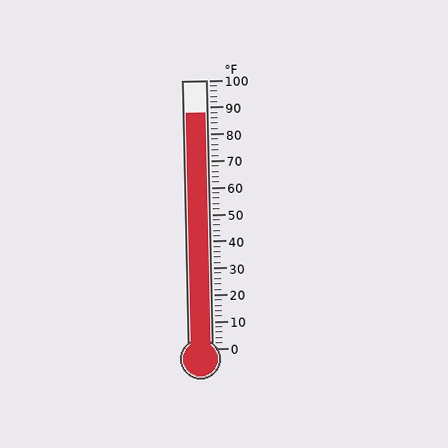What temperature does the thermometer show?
The thermometer shows approximately 88°F.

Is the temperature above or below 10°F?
The temperature is above 10°F.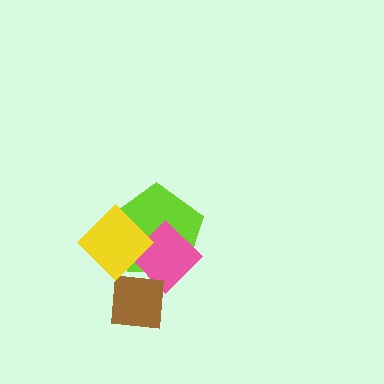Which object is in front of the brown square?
The yellow diamond is in front of the brown square.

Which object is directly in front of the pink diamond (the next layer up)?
The brown square is directly in front of the pink diamond.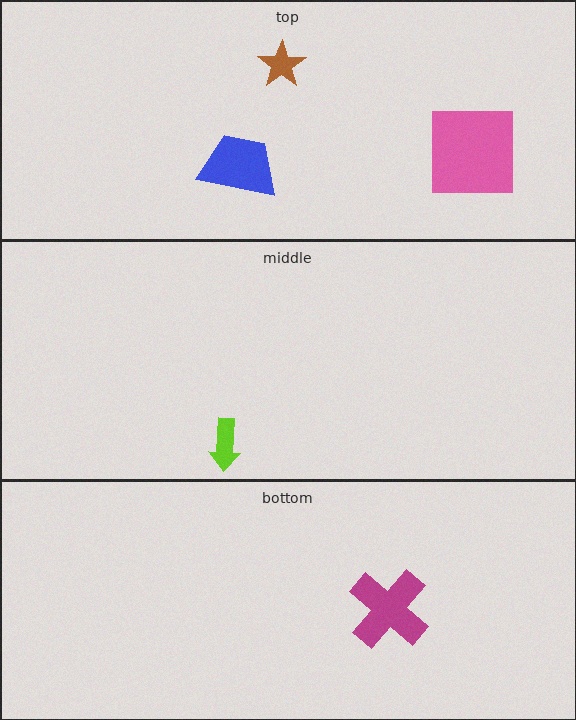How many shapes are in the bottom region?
1.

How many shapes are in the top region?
3.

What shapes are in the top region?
The brown star, the blue trapezoid, the pink square.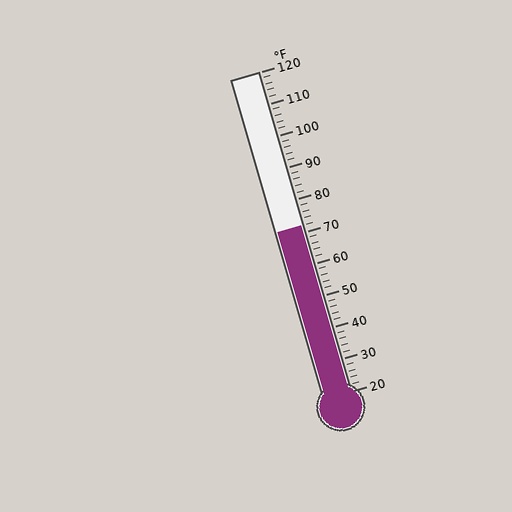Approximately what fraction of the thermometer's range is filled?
The thermometer is filled to approximately 50% of its range.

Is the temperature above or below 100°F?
The temperature is below 100°F.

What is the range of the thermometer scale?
The thermometer scale ranges from 20°F to 120°F.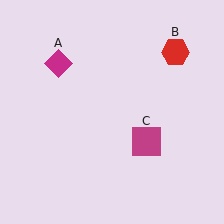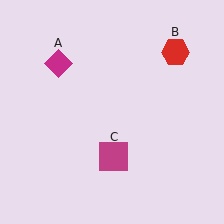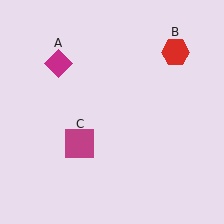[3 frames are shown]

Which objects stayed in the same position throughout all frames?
Magenta diamond (object A) and red hexagon (object B) remained stationary.